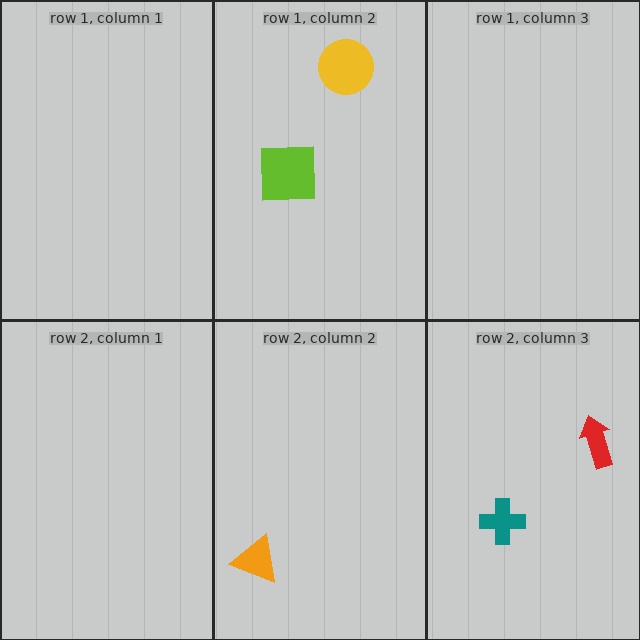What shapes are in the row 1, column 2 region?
The lime square, the yellow circle.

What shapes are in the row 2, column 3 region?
The red arrow, the teal cross.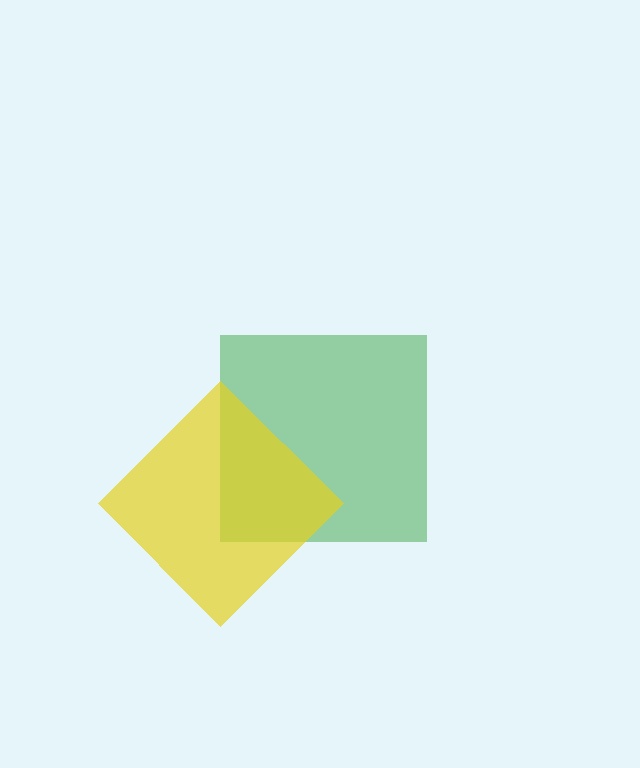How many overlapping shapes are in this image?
There are 2 overlapping shapes in the image.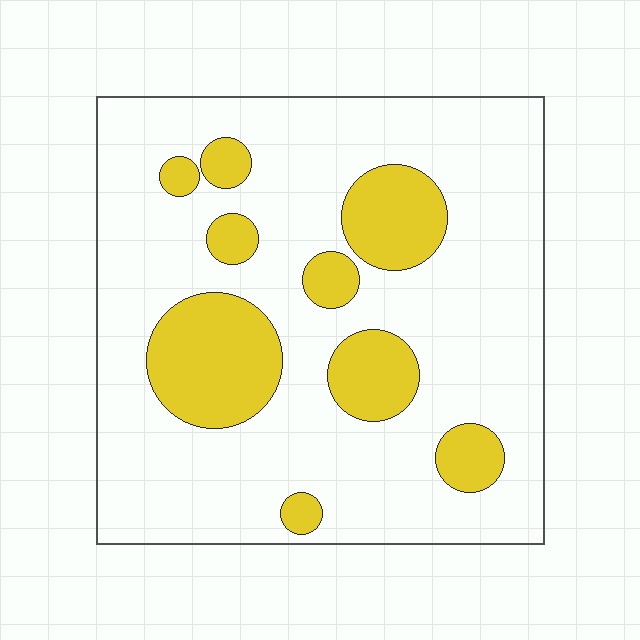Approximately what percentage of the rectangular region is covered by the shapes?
Approximately 20%.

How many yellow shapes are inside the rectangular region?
9.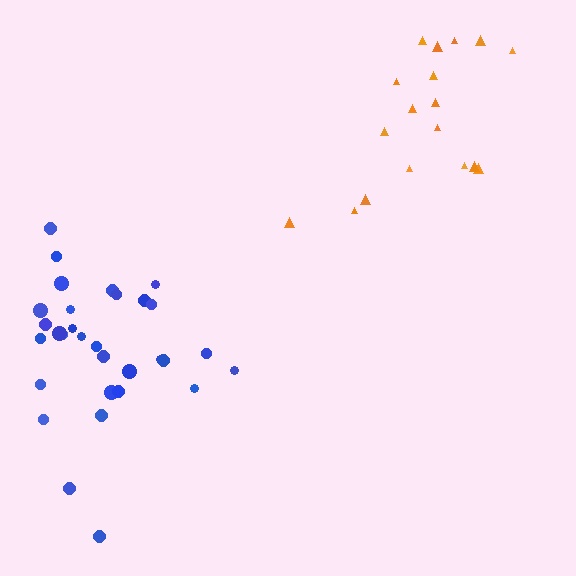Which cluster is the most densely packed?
Blue.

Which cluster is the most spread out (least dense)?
Orange.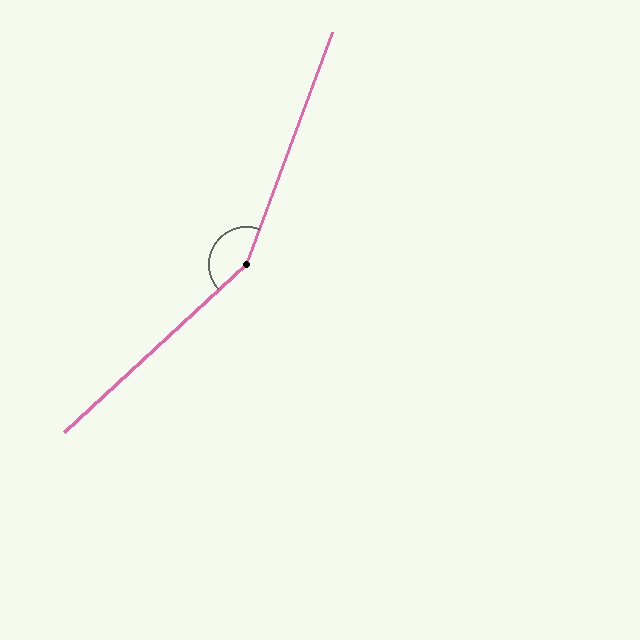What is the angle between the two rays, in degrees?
Approximately 153 degrees.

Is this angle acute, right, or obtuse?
It is obtuse.